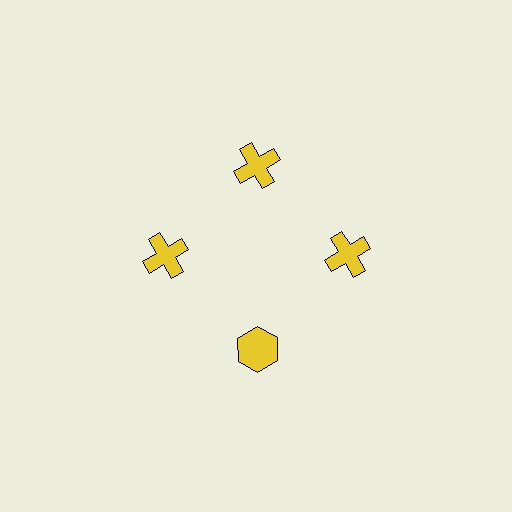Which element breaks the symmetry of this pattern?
The yellow hexagon at roughly the 6 o'clock position breaks the symmetry. All other shapes are yellow crosses.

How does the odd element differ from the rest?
It has a different shape: hexagon instead of cross.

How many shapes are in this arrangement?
There are 4 shapes arranged in a ring pattern.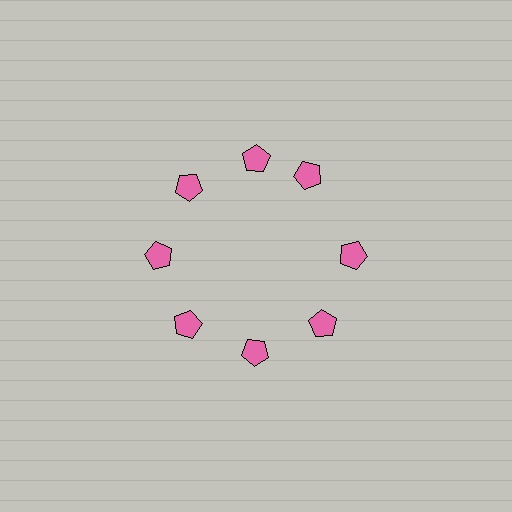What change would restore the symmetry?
The symmetry would be restored by rotating it back into even spacing with its neighbors so that all 8 pentagons sit at equal angles and equal distance from the center.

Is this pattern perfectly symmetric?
No. The 8 pink pentagons are arranged in a ring, but one element near the 2 o'clock position is rotated out of alignment along the ring, breaking the 8-fold rotational symmetry.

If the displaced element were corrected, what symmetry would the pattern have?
It would have 8-fold rotational symmetry — the pattern would map onto itself every 45 degrees.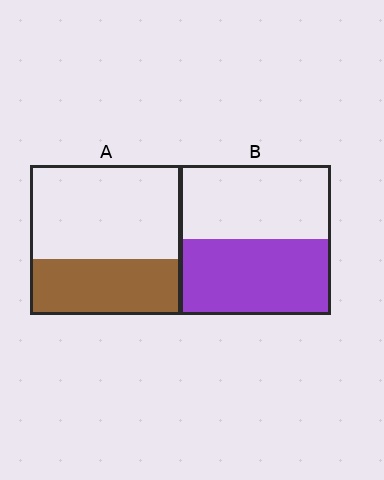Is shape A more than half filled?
No.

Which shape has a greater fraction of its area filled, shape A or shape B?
Shape B.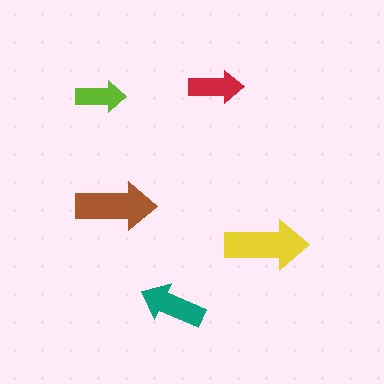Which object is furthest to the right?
The yellow arrow is rightmost.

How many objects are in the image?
There are 5 objects in the image.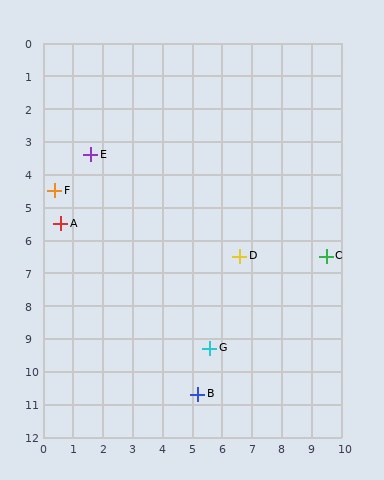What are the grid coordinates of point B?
Point B is at approximately (5.2, 10.7).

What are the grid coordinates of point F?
Point F is at approximately (0.4, 4.5).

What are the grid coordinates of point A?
Point A is at approximately (0.6, 5.5).